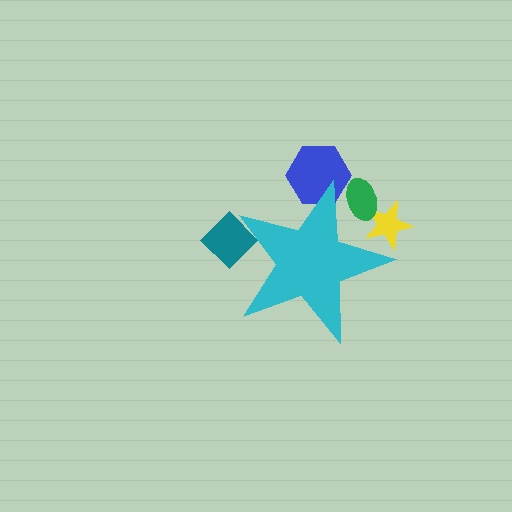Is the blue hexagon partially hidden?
Yes, the blue hexagon is partially hidden behind the cyan star.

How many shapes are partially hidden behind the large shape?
4 shapes are partially hidden.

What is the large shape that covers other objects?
A cyan star.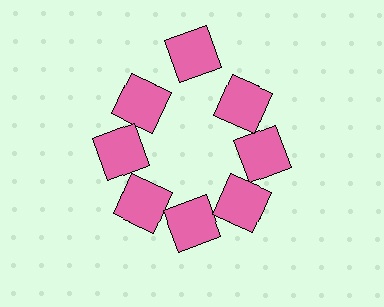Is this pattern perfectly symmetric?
No. The 8 pink squares are arranged in a ring, but one element near the 12 o'clock position is pushed outward from the center, breaking the 8-fold rotational symmetry.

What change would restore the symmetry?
The symmetry would be restored by moving it inward, back onto the ring so that all 8 squares sit at equal angles and equal distance from the center.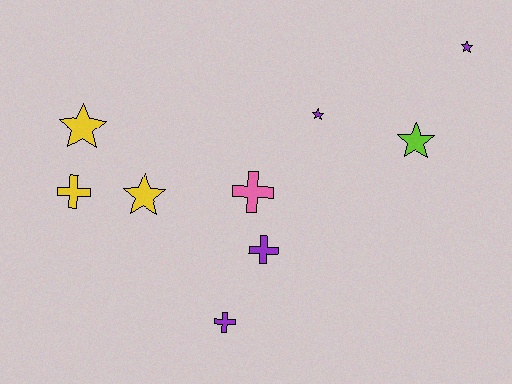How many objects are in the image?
There are 9 objects.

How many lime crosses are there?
There are no lime crosses.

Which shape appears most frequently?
Star, with 5 objects.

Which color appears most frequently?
Purple, with 4 objects.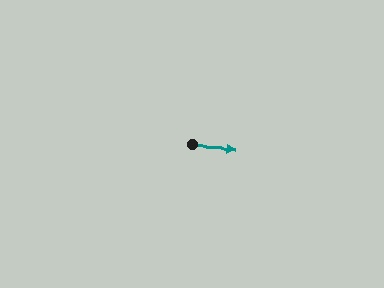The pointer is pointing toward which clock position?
Roughly 3 o'clock.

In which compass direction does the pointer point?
East.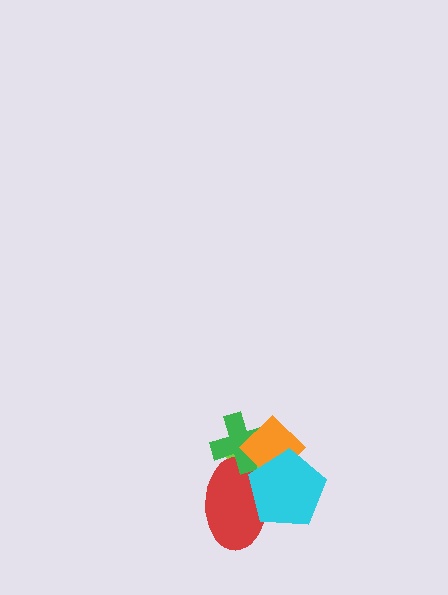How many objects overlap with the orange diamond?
4 objects overlap with the orange diamond.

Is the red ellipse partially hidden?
Yes, it is partially covered by another shape.